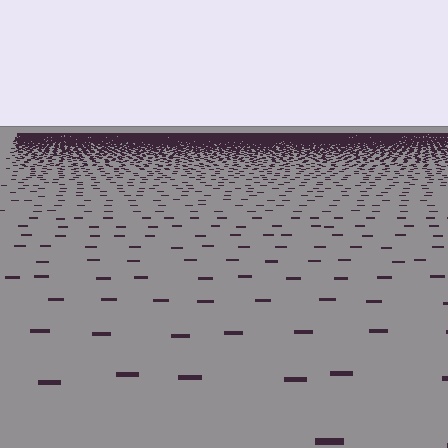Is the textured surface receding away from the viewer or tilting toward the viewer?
The surface is receding away from the viewer. Texture elements get smaller and denser toward the top.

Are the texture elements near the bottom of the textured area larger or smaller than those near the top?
Larger. Near the bottom, elements are closer to the viewer and appear at a bigger on-screen size.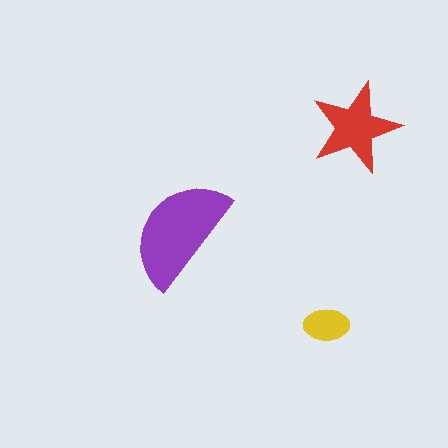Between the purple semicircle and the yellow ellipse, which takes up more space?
The purple semicircle.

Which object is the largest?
The purple semicircle.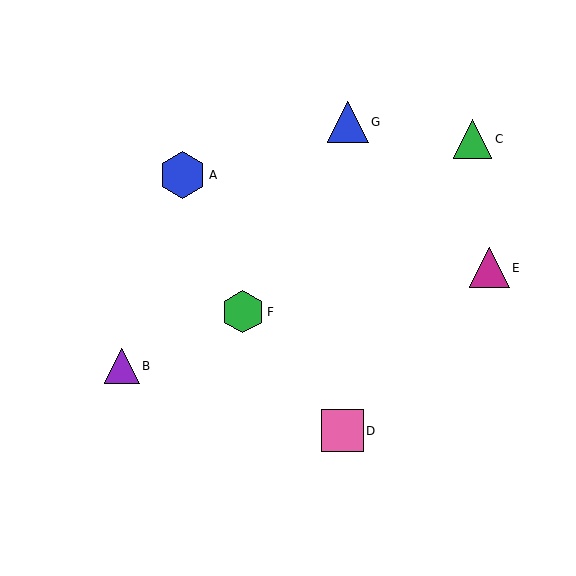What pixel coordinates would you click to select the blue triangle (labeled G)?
Click at (348, 122) to select the blue triangle G.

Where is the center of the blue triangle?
The center of the blue triangle is at (348, 122).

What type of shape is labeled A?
Shape A is a blue hexagon.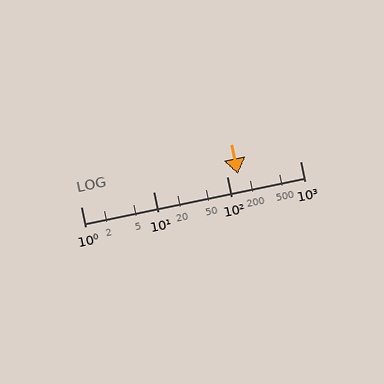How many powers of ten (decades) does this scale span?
The scale spans 3 decades, from 1 to 1000.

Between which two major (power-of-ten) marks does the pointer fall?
The pointer is between 100 and 1000.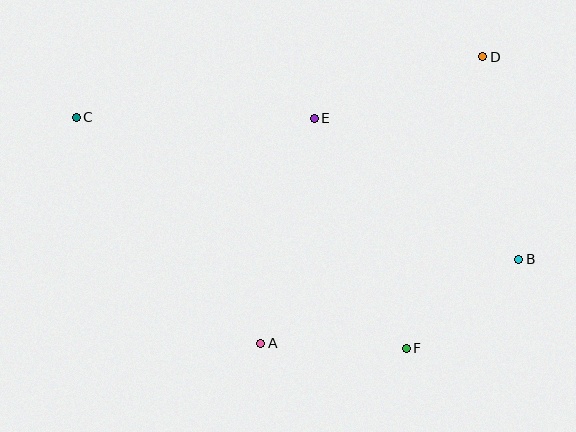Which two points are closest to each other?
Points B and F are closest to each other.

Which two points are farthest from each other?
Points B and C are farthest from each other.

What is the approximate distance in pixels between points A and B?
The distance between A and B is approximately 271 pixels.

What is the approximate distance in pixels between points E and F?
The distance between E and F is approximately 248 pixels.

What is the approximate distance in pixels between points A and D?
The distance between A and D is approximately 362 pixels.